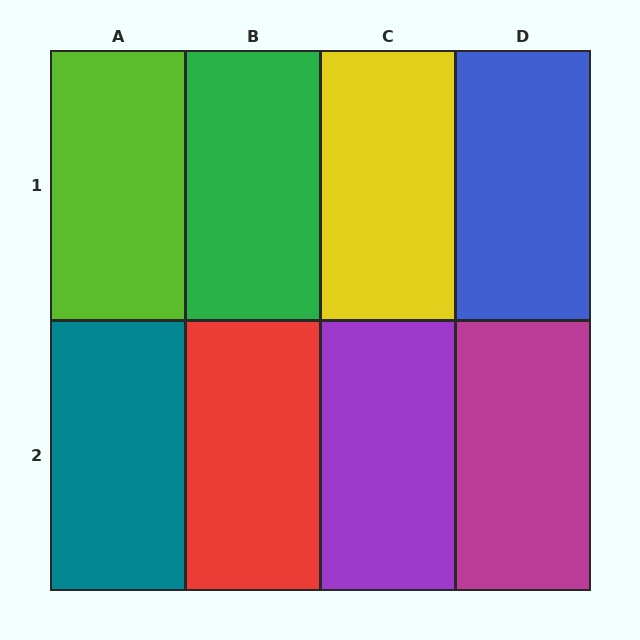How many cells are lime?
1 cell is lime.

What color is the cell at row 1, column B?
Green.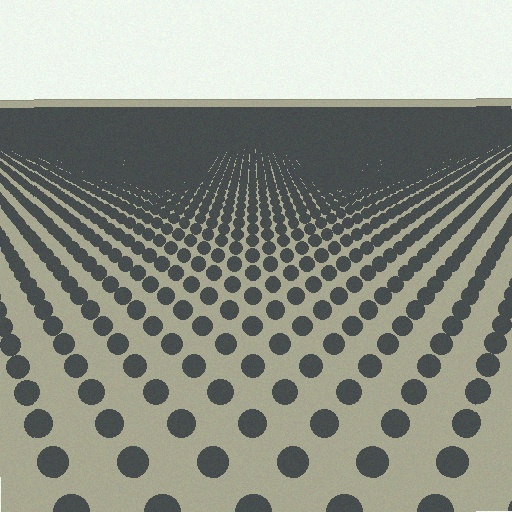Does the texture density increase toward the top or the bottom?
Density increases toward the top.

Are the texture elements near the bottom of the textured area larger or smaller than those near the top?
Larger. Near the bottom, elements are closer to the viewer and appear at a bigger on-screen size.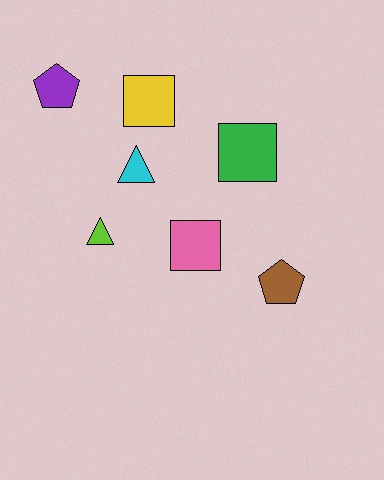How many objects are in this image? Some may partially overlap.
There are 7 objects.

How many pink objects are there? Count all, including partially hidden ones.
There is 1 pink object.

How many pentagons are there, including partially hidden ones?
There are 2 pentagons.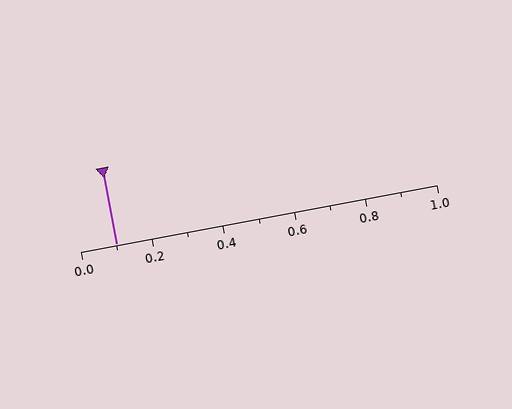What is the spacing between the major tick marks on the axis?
The major ticks are spaced 0.2 apart.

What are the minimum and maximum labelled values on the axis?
The axis runs from 0.0 to 1.0.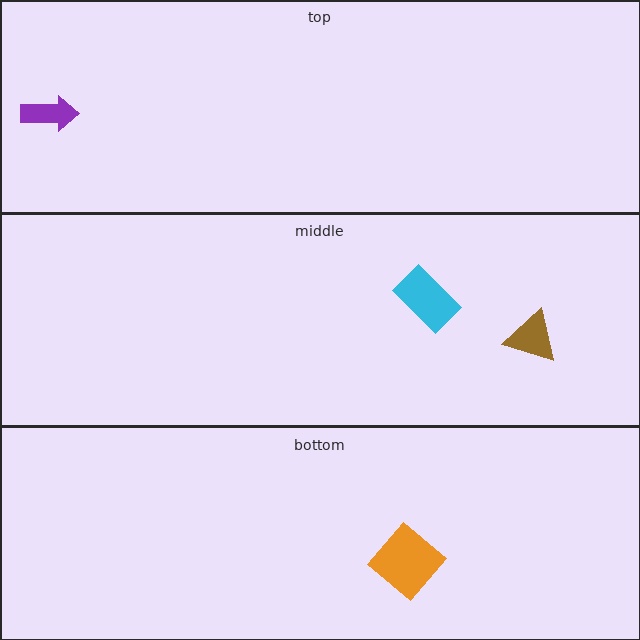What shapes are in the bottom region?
The orange diamond.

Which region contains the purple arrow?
The top region.